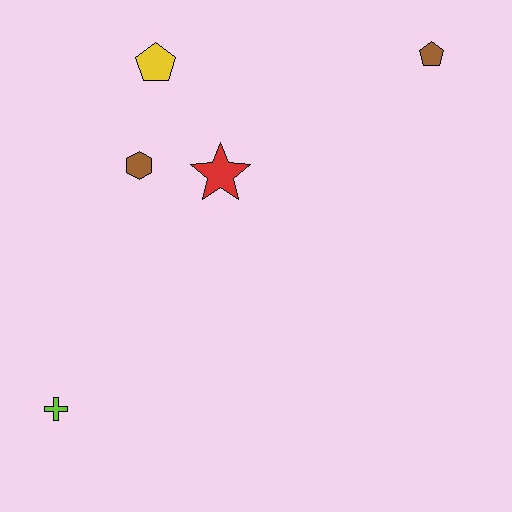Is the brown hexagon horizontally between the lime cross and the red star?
Yes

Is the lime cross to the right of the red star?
No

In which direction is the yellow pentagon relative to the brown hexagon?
The yellow pentagon is above the brown hexagon.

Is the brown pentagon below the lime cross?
No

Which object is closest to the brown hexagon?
The red star is closest to the brown hexagon.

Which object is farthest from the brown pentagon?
The lime cross is farthest from the brown pentagon.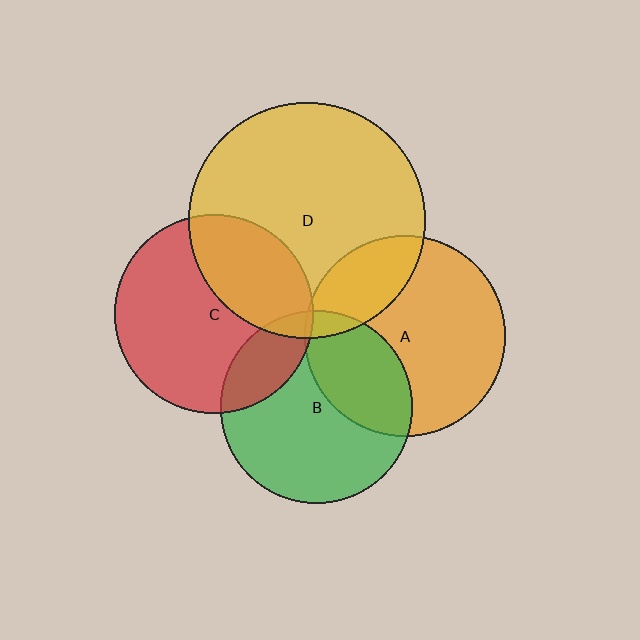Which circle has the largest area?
Circle D (yellow).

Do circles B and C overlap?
Yes.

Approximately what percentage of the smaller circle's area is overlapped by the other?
Approximately 20%.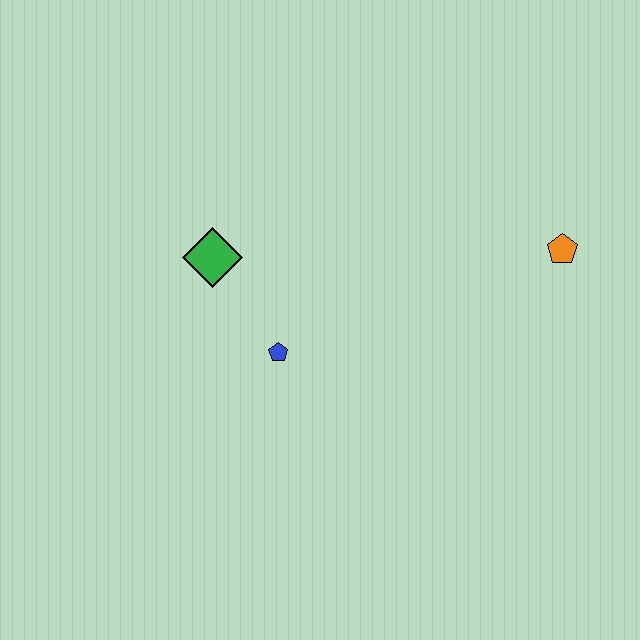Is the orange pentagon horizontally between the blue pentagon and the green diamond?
No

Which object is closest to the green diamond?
The blue pentagon is closest to the green diamond.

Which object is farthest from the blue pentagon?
The orange pentagon is farthest from the blue pentagon.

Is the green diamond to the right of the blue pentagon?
No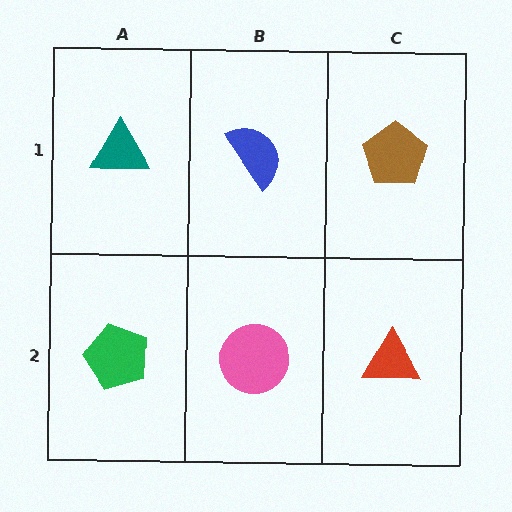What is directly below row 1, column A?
A green pentagon.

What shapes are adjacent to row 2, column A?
A teal triangle (row 1, column A), a pink circle (row 2, column B).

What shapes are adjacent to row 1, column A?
A green pentagon (row 2, column A), a blue semicircle (row 1, column B).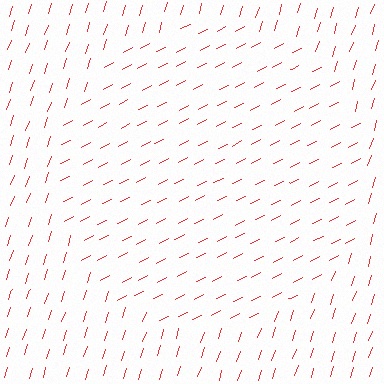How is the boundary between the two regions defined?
The boundary is defined purely by a change in line orientation (approximately 45 degrees difference). All lines are the same color and thickness.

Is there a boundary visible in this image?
Yes, there is a texture boundary formed by a change in line orientation.